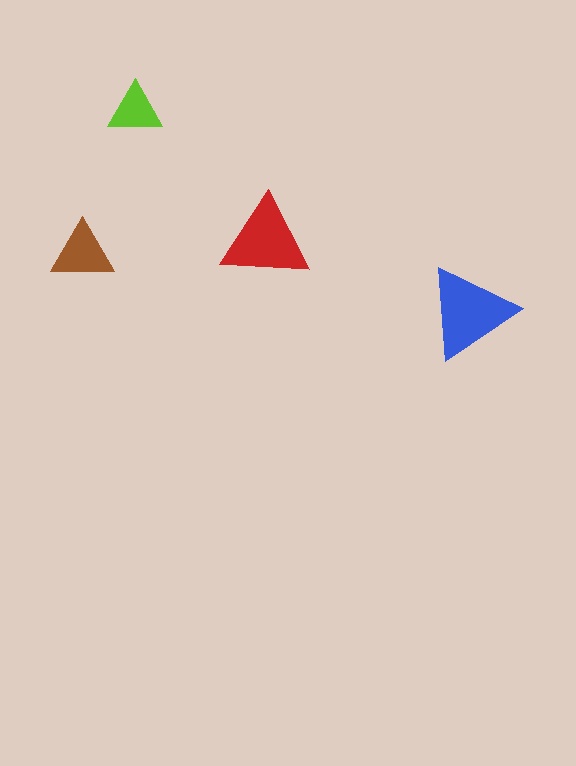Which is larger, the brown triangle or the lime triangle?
The brown one.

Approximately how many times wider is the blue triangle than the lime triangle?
About 1.5 times wider.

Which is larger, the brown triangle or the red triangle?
The red one.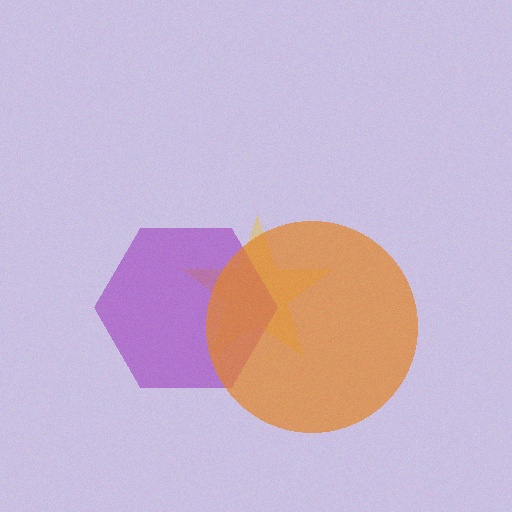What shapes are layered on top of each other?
The layered shapes are: a yellow star, a purple hexagon, an orange circle.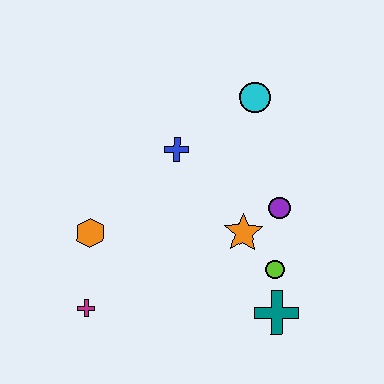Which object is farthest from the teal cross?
The cyan circle is farthest from the teal cross.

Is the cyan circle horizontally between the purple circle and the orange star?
Yes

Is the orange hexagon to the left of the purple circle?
Yes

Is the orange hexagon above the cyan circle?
No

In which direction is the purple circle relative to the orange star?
The purple circle is to the right of the orange star.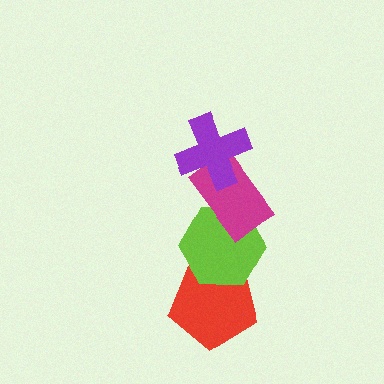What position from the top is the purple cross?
The purple cross is 1st from the top.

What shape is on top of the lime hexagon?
The magenta rectangle is on top of the lime hexagon.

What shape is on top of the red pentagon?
The lime hexagon is on top of the red pentagon.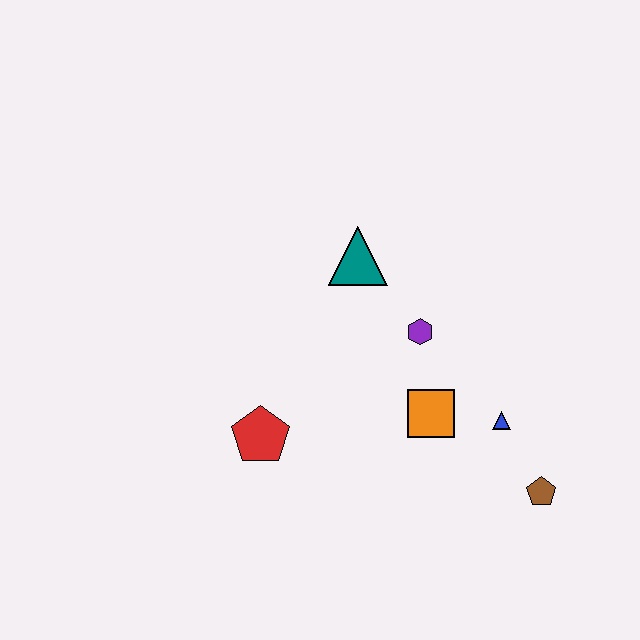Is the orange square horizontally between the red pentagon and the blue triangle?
Yes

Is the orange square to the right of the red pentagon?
Yes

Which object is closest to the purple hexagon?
The orange square is closest to the purple hexagon.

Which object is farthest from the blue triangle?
The red pentagon is farthest from the blue triangle.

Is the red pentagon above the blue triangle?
No